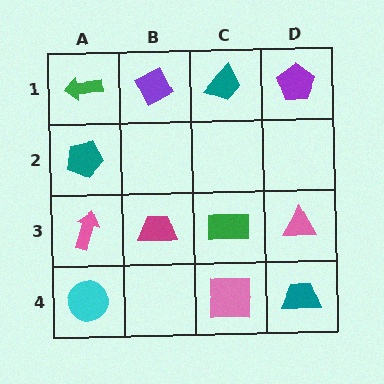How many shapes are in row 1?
4 shapes.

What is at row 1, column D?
A purple pentagon.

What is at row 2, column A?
A teal pentagon.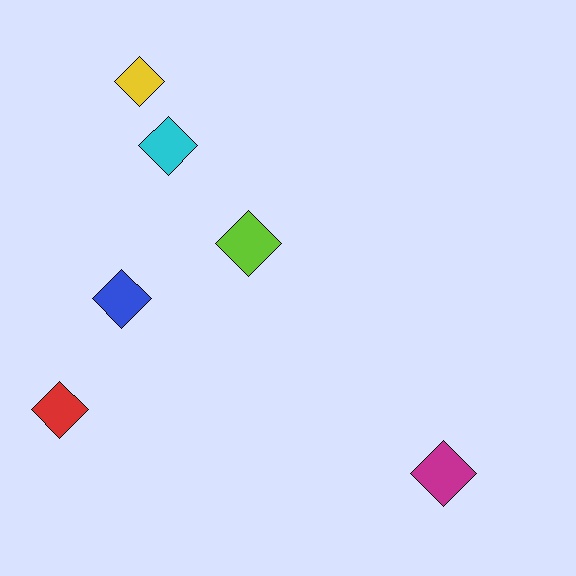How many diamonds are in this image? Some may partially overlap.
There are 6 diamonds.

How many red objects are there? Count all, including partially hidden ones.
There is 1 red object.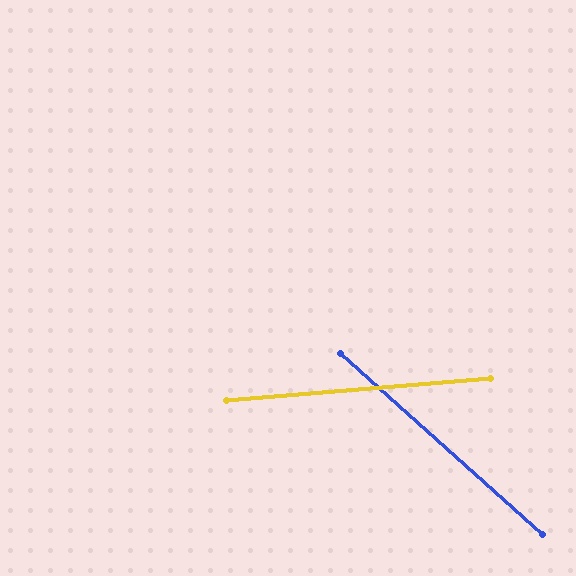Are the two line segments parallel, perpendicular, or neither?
Neither parallel nor perpendicular — they differ by about 47°.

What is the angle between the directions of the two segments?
Approximately 47 degrees.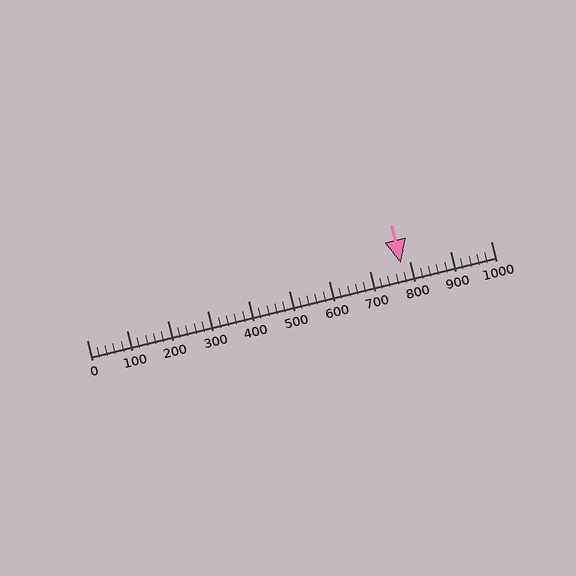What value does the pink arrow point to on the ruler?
The pink arrow points to approximately 778.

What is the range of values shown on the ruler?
The ruler shows values from 0 to 1000.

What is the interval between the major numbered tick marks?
The major tick marks are spaced 100 units apart.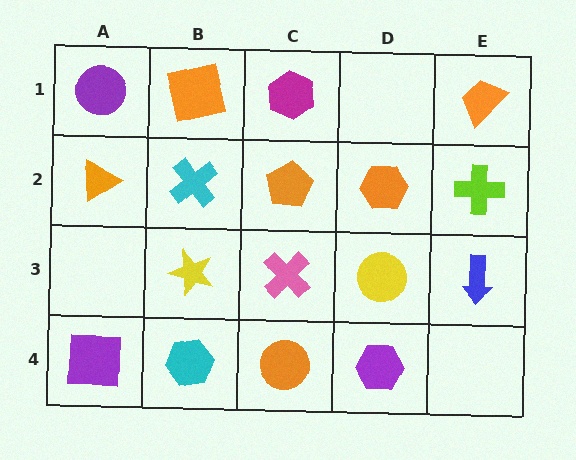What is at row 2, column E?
A lime cross.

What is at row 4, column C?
An orange circle.